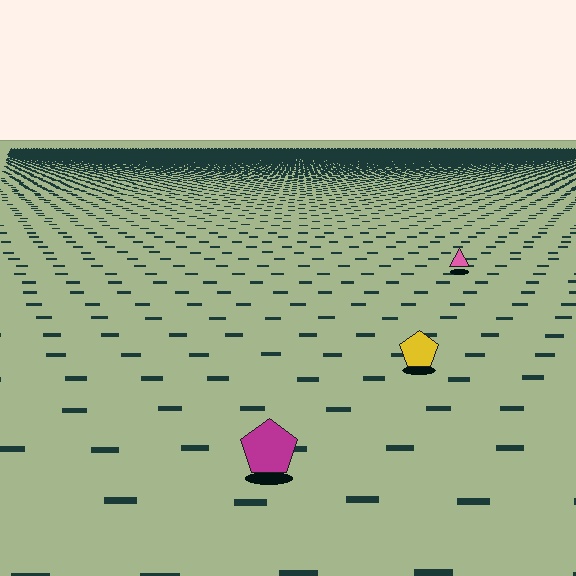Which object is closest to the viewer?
The magenta pentagon is closest. The texture marks near it are larger and more spread out.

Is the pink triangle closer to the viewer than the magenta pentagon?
No. The magenta pentagon is closer — you can tell from the texture gradient: the ground texture is coarser near it.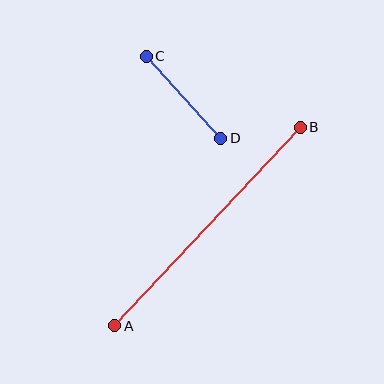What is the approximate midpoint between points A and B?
The midpoint is at approximately (208, 227) pixels.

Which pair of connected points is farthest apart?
Points A and B are farthest apart.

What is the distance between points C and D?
The distance is approximately 111 pixels.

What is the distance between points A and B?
The distance is approximately 271 pixels.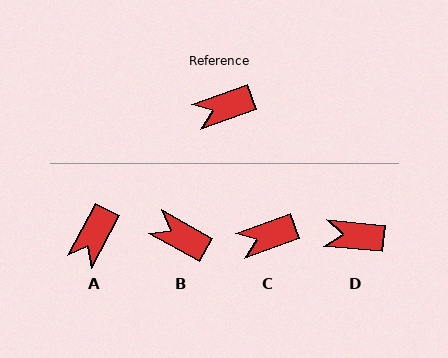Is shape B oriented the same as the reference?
No, it is off by about 49 degrees.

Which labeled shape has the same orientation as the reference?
C.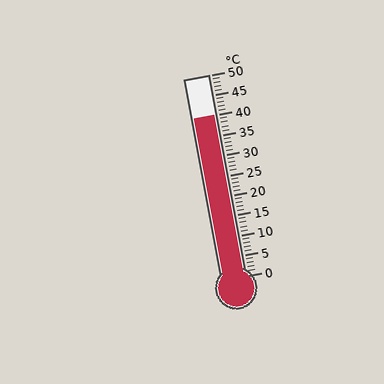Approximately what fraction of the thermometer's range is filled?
The thermometer is filled to approximately 80% of its range.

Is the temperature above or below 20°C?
The temperature is above 20°C.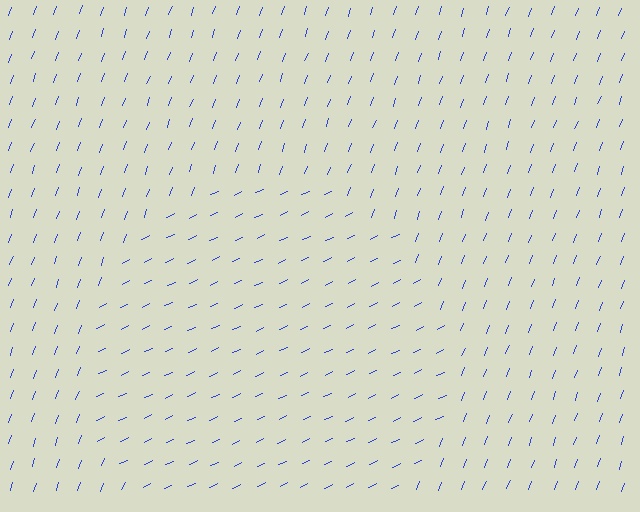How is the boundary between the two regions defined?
The boundary is defined purely by a change in line orientation (approximately 45 degrees difference). All lines are the same color and thickness.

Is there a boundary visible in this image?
Yes, there is a texture boundary formed by a change in line orientation.